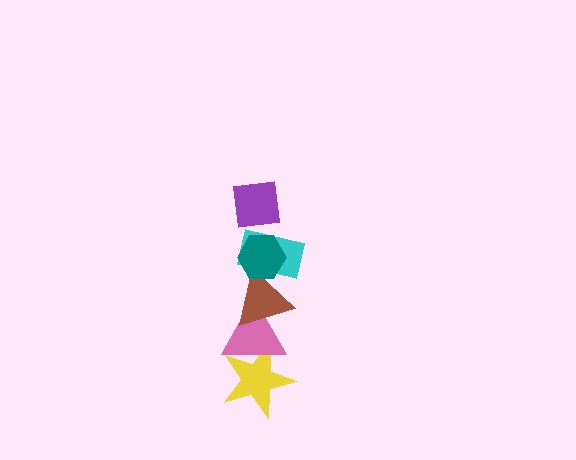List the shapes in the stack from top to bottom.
From top to bottom: the purple square, the teal hexagon, the cyan rectangle, the brown triangle, the pink triangle, the yellow star.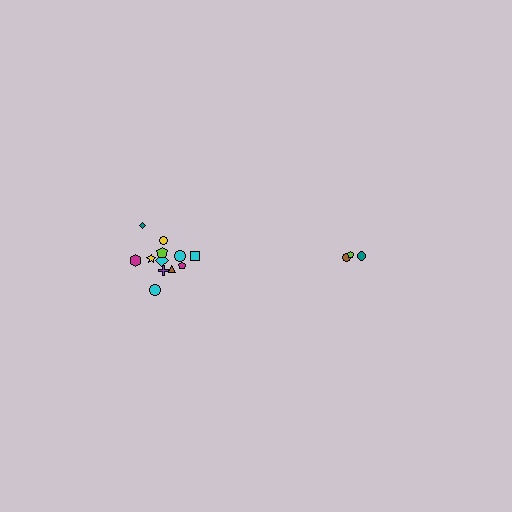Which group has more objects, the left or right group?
The left group.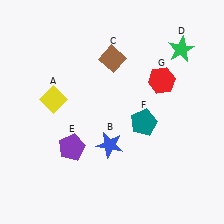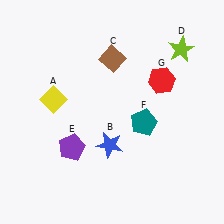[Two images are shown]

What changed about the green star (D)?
In Image 1, D is green. In Image 2, it changed to lime.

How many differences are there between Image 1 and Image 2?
There is 1 difference between the two images.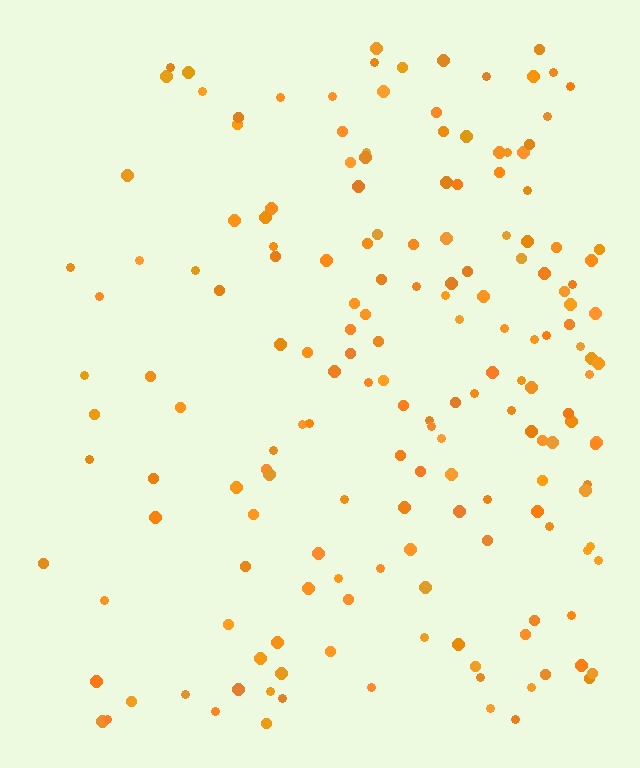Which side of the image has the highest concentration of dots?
The right.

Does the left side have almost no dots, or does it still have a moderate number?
Still a moderate number, just noticeably fewer than the right.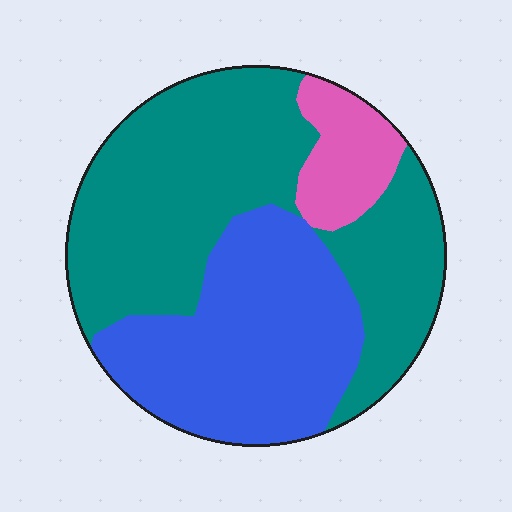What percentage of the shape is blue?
Blue covers around 35% of the shape.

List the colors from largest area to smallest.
From largest to smallest: teal, blue, pink.